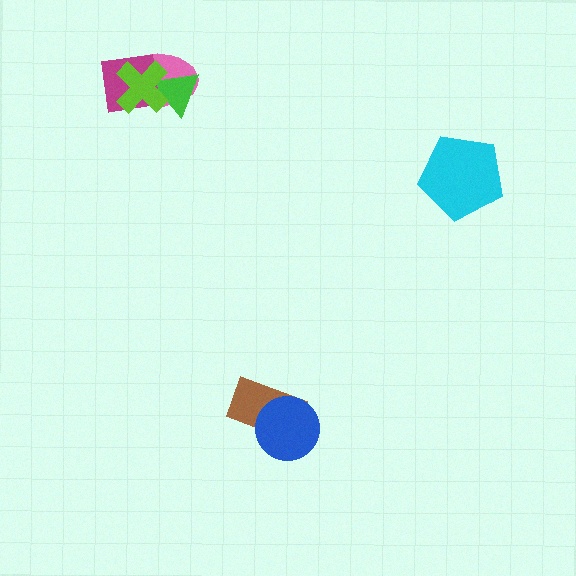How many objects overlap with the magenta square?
3 objects overlap with the magenta square.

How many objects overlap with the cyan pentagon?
0 objects overlap with the cyan pentagon.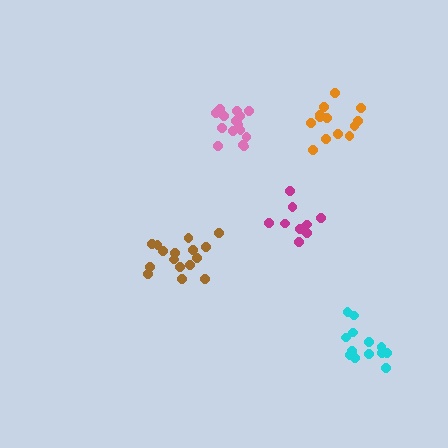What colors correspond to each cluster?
The clusters are colored: magenta, orange, brown, pink, cyan.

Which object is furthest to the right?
The cyan cluster is rightmost.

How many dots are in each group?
Group 1: 10 dots, Group 2: 13 dots, Group 3: 16 dots, Group 4: 16 dots, Group 5: 13 dots (68 total).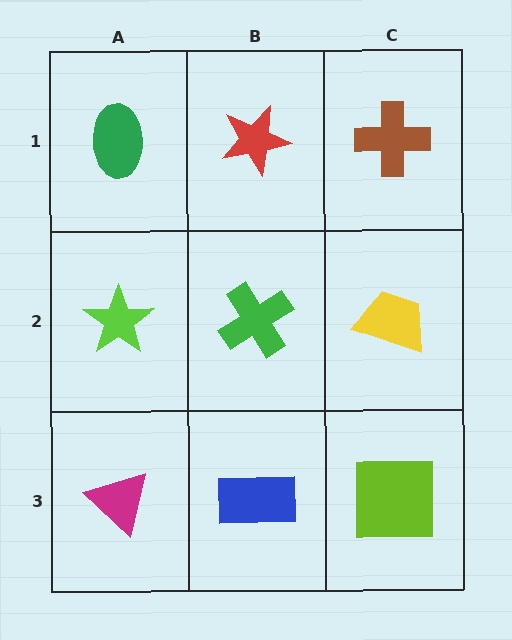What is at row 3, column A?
A magenta triangle.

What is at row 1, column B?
A red star.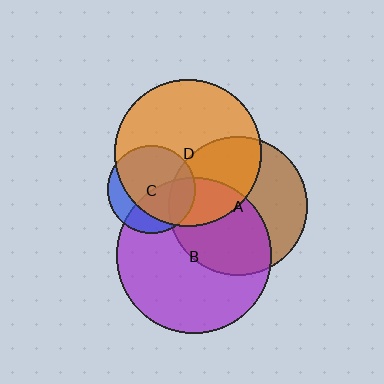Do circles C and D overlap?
Yes.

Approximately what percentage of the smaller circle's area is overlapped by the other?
Approximately 75%.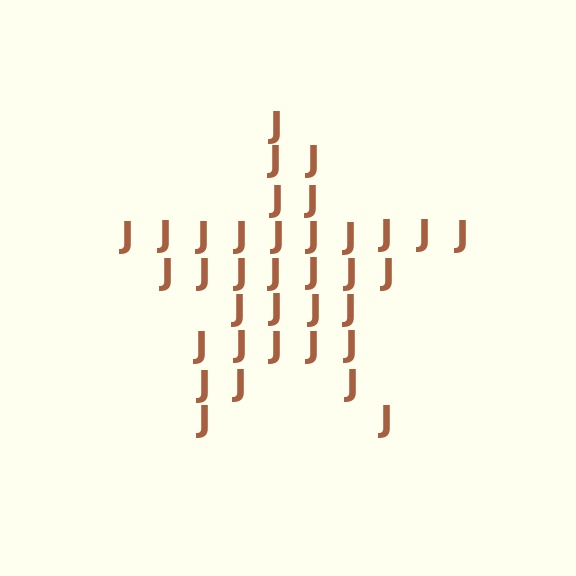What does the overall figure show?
The overall figure shows a star.